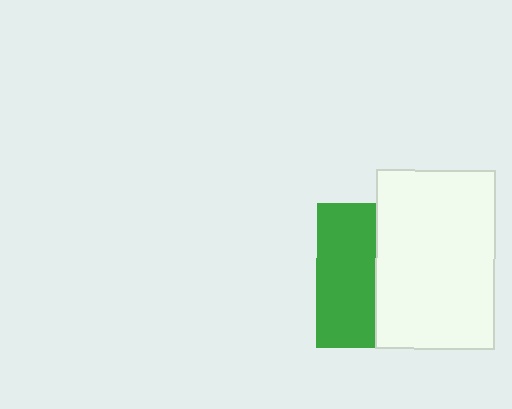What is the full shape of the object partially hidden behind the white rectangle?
The partially hidden object is a green square.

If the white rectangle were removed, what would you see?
You would see the complete green square.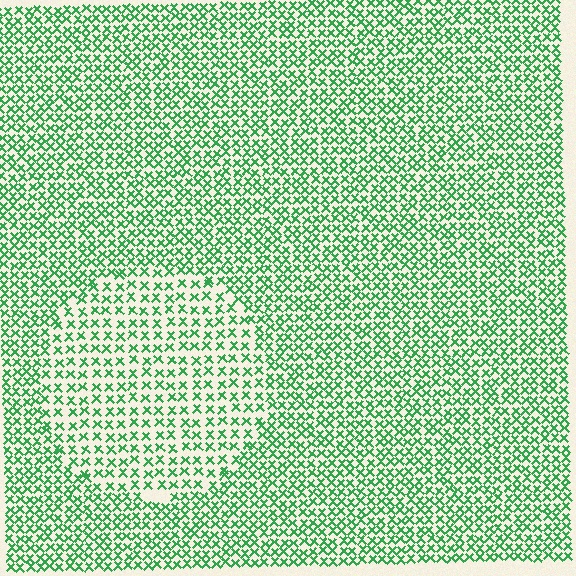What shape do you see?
I see a circle.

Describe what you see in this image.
The image contains small green elements arranged at two different densities. A circle-shaped region is visible where the elements are less densely packed than the surrounding area.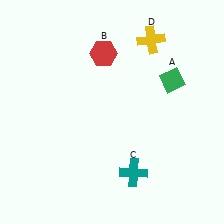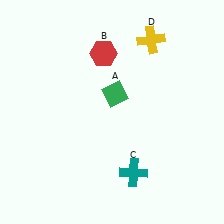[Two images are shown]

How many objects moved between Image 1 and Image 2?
1 object moved between the two images.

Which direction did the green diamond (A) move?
The green diamond (A) moved left.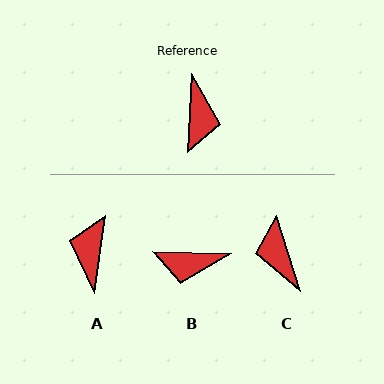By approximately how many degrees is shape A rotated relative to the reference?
Approximately 175 degrees counter-clockwise.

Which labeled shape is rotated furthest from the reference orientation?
A, about 175 degrees away.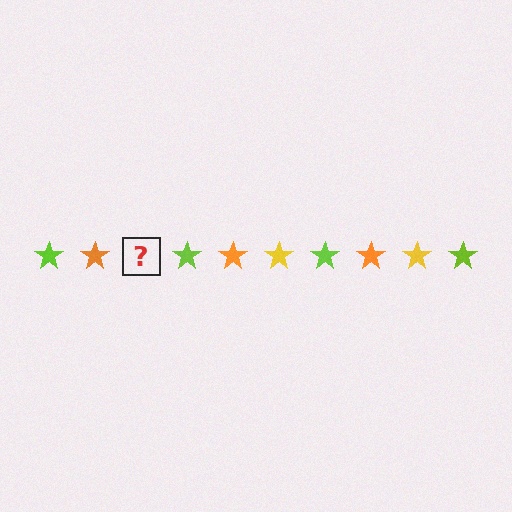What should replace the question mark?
The question mark should be replaced with a yellow star.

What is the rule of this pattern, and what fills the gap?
The rule is that the pattern cycles through lime, orange, yellow stars. The gap should be filled with a yellow star.